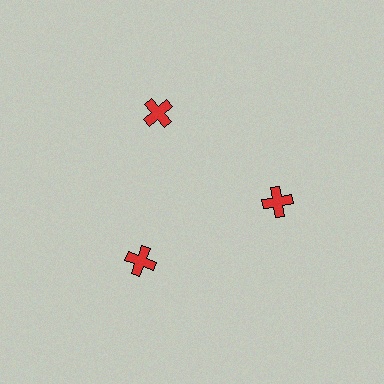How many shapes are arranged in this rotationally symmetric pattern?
There are 3 shapes, arranged in 3 groups of 1.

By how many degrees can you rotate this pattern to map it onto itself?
The pattern maps onto itself every 120 degrees of rotation.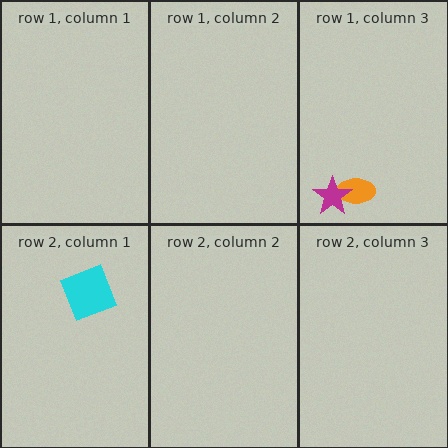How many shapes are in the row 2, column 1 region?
1.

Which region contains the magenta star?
The row 1, column 3 region.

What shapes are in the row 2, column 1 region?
The cyan square.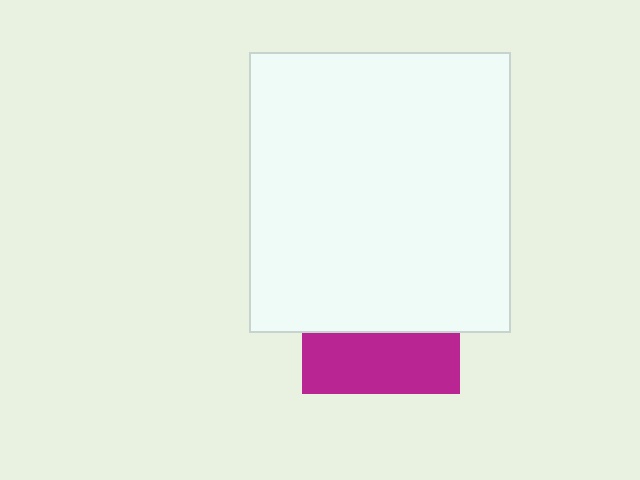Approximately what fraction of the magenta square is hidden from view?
Roughly 62% of the magenta square is hidden behind the white rectangle.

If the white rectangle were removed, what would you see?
You would see the complete magenta square.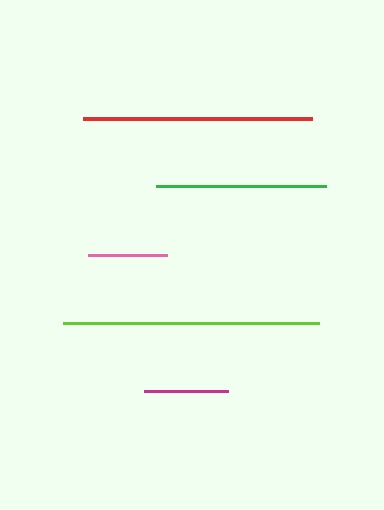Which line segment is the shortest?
The pink line is the shortest at approximately 78 pixels.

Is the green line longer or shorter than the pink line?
The green line is longer than the pink line.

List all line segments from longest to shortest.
From longest to shortest: lime, red, green, magenta, pink.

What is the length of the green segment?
The green segment is approximately 170 pixels long.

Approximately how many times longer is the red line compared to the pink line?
The red line is approximately 2.9 times the length of the pink line.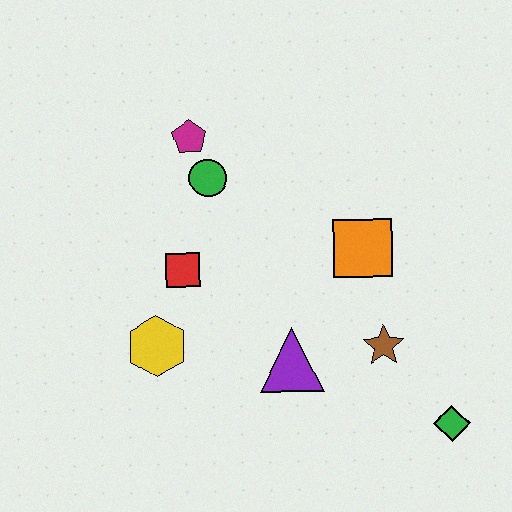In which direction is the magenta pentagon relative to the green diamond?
The magenta pentagon is above the green diamond.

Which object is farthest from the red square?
The green diamond is farthest from the red square.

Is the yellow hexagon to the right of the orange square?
No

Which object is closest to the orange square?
The brown star is closest to the orange square.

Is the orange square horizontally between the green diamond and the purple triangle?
Yes